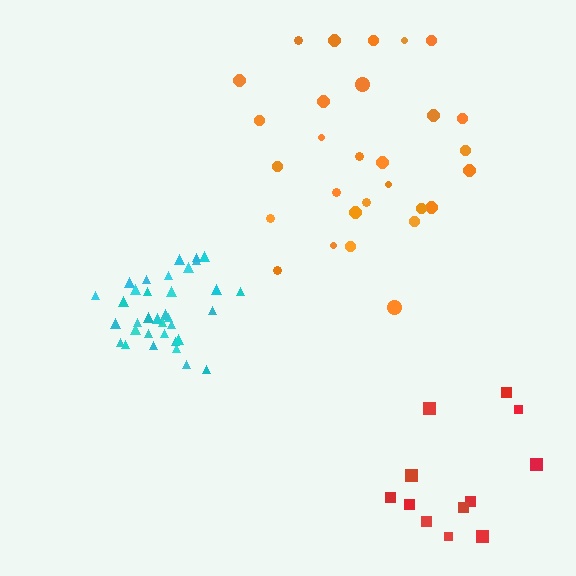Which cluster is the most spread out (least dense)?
Red.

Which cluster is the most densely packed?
Cyan.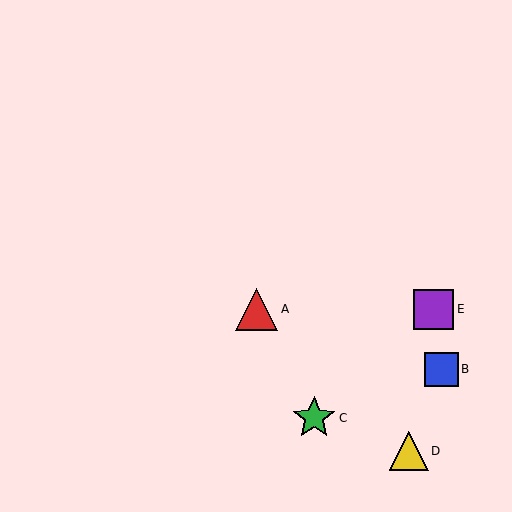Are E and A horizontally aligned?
Yes, both are at y≈309.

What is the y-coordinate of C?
Object C is at y≈418.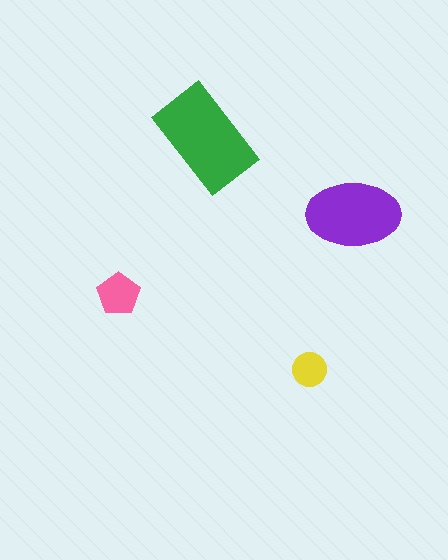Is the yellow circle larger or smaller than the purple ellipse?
Smaller.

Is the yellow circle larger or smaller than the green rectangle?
Smaller.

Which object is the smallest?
The yellow circle.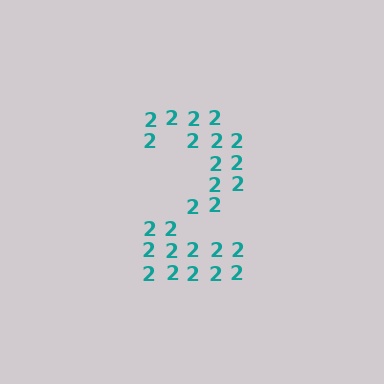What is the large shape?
The large shape is the digit 2.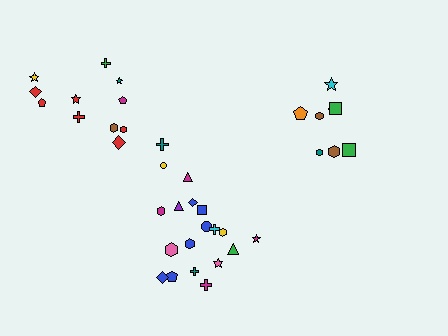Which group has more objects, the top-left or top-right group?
The top-left group.